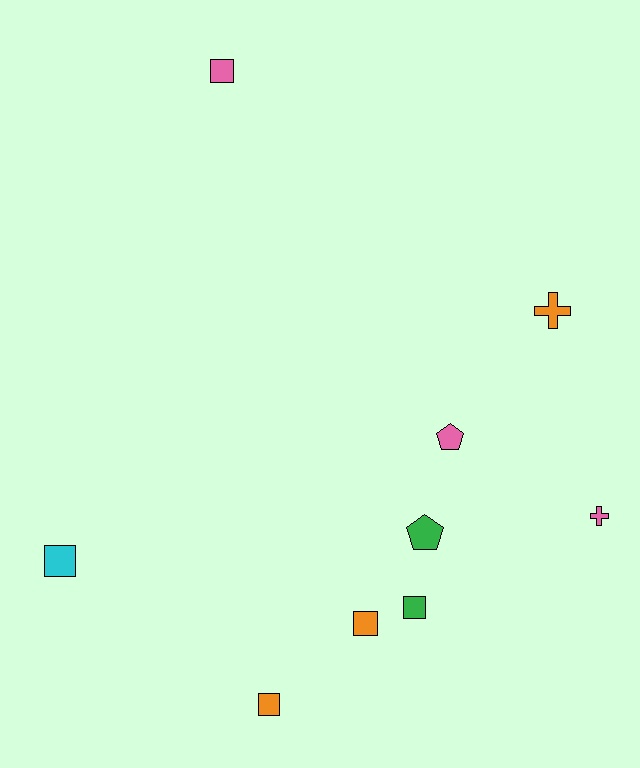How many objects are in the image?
There are 9 objects.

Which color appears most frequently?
Pink, with 3 objects.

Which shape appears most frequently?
Square, with 5 objects.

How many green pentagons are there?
There is 1 green pentagon.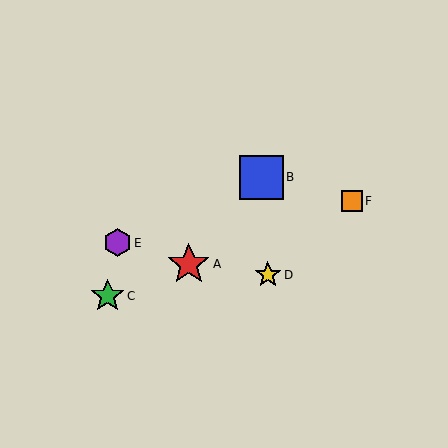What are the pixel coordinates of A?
Object A is at (189, 264).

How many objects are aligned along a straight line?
3 objects (A, C, F) are aligned along a straight line.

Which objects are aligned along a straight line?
Objects A, C, F are aligned along a straight line.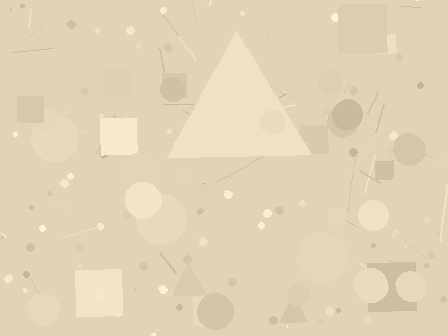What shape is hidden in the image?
A triangle is hidden in the image.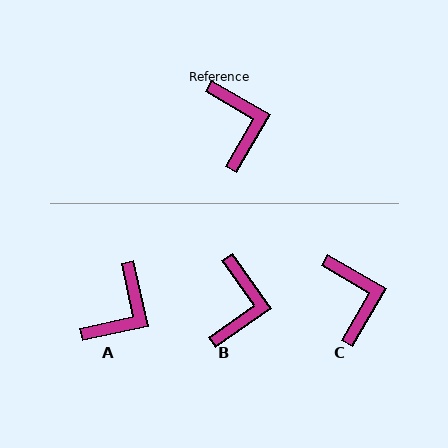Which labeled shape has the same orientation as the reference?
C.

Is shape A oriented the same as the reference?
No, it is off by about 47 degrees.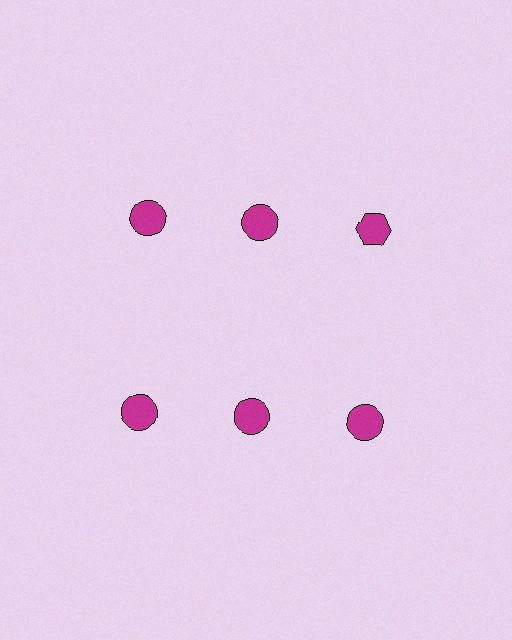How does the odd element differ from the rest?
It has a different shape: hexagon instead of circle.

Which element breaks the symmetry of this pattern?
The magenta hexagon in the top row, center column breaks the symmetry. All other shapes are magenta circles.